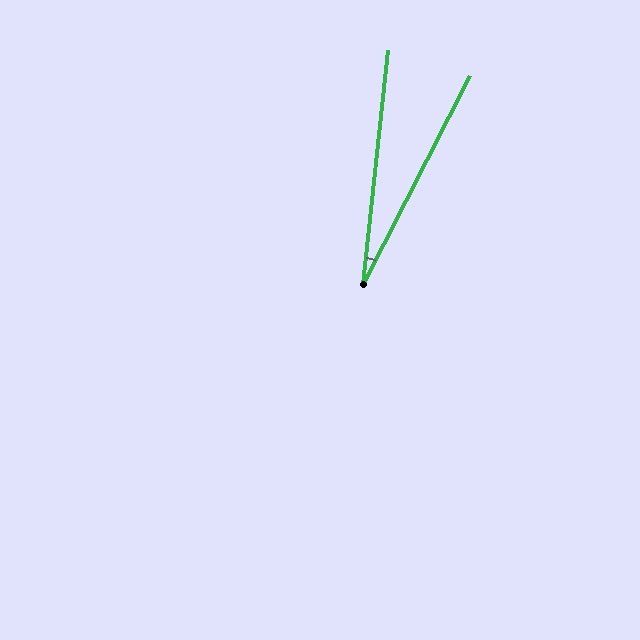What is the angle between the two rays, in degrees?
Approximately 21 degrees.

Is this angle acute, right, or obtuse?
It is acute.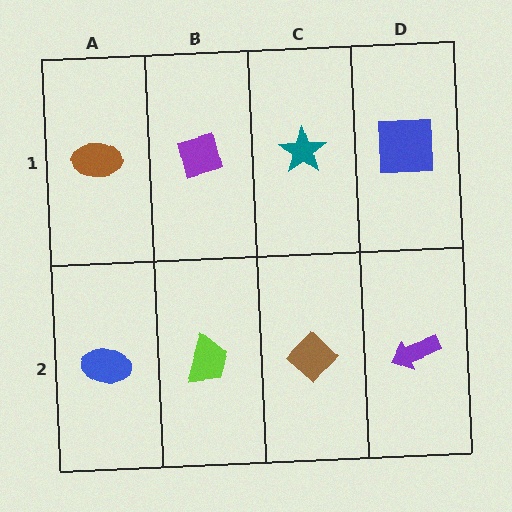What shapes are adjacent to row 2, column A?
A brown ellipse (row 1, column A), a lime trapezoid (row 2, column B).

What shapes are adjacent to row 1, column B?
A lime trapezoid (row 2, column B), a brown ellipse (row 1, column A), a teal star (row 1, column C).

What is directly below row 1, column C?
A brown diamond.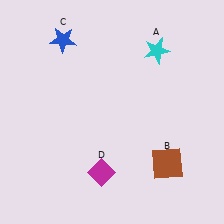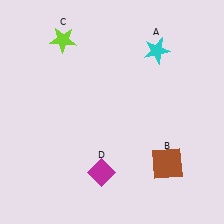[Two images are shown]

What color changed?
The star (C) changed from blue in Image 1 to lime in Image 2.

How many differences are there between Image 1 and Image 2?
There is 1 difference between the two images.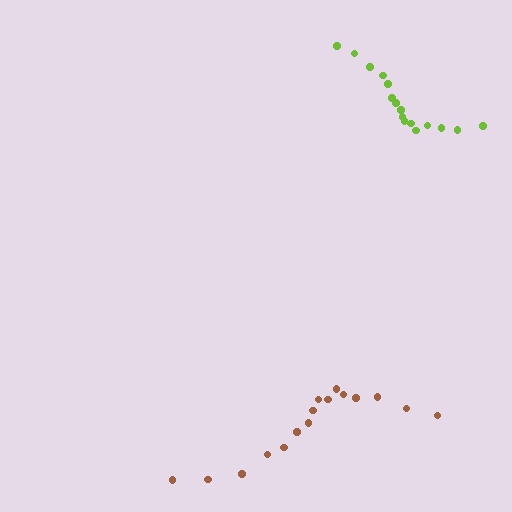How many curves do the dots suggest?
There are 2 distinct paths.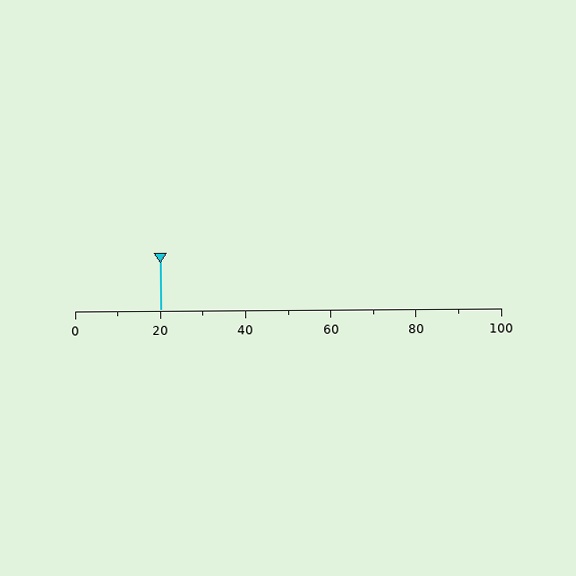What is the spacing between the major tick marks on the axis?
The major ticks are spaced 20 apart.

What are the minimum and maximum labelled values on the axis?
The axis runs from 0 to 100.